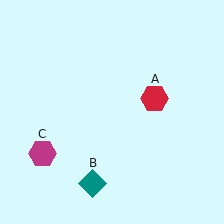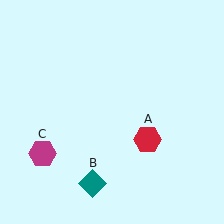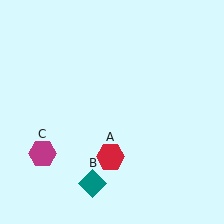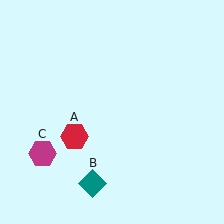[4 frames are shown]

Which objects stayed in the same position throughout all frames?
Teal diamond (object B) and magenta hexagon (object C) remained stationary.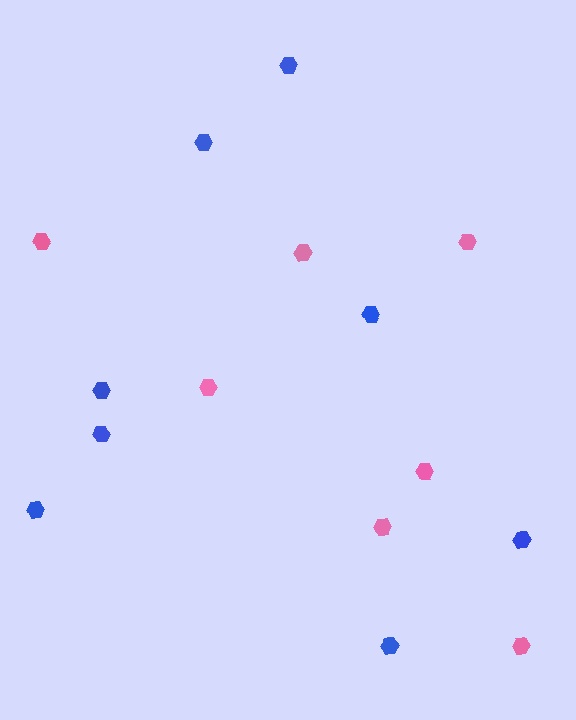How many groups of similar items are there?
There are 2 groups: one group of blue hexagons (8) and one group of pink hexagons (7).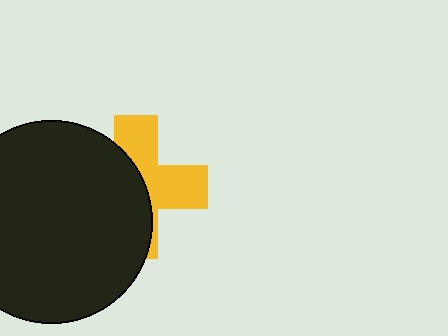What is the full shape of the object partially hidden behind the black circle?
The partially hidden object is a yellow cross.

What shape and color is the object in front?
The object in front is a black circle.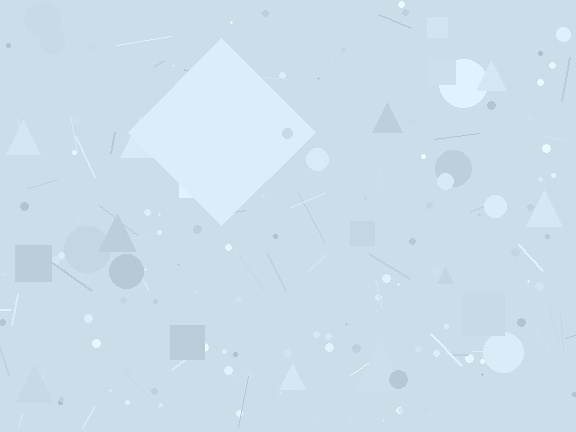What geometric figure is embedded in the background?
A diamond is embedded in the background.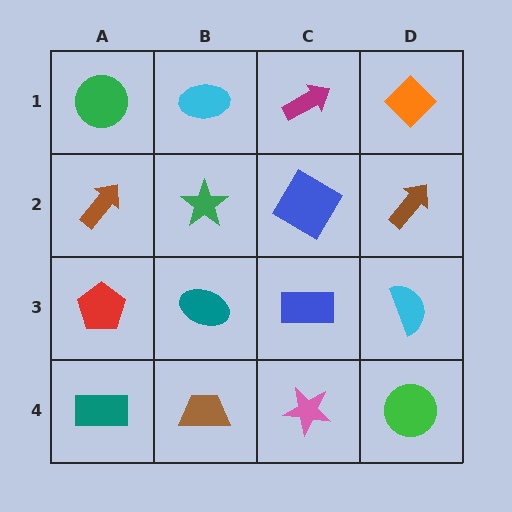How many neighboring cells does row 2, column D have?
3.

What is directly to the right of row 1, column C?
An orange diamond.